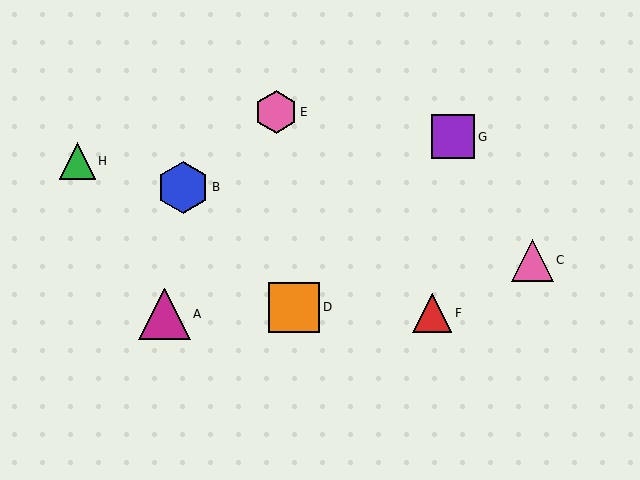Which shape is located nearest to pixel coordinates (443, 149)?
The purple square (labeled G) at (453, 137) is nearest to that location.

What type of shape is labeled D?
Shape D is an orange square.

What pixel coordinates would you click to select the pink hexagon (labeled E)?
Click at (276, 112) to select the pink hexagon E.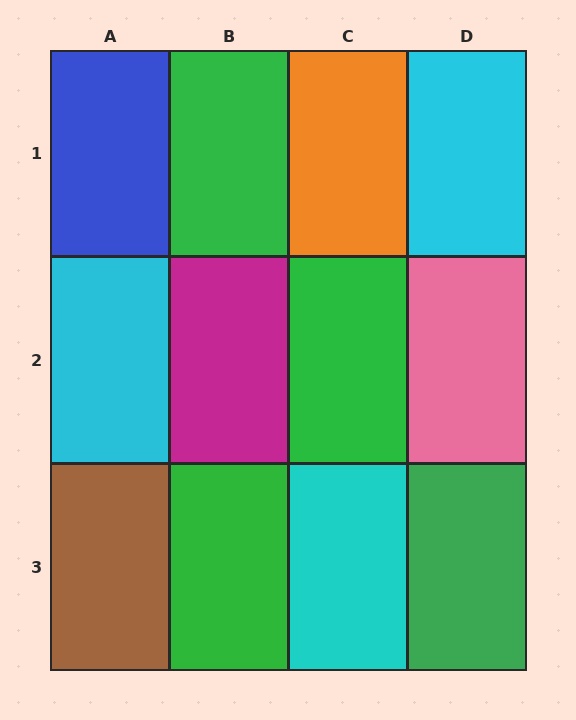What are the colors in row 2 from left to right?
Cyan, magenta, green, pink.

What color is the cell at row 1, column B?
Green.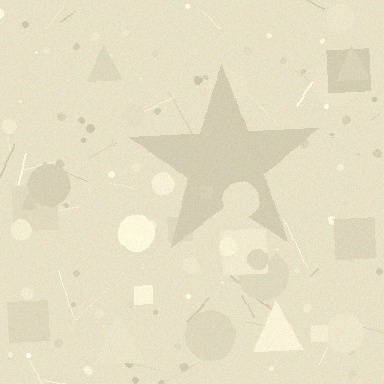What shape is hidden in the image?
A star is hidden in the image.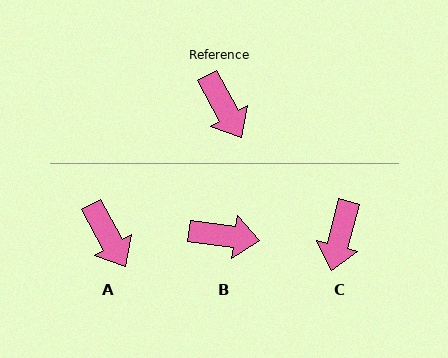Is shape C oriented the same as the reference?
No, it is off by about 43 degrees.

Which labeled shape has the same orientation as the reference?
A.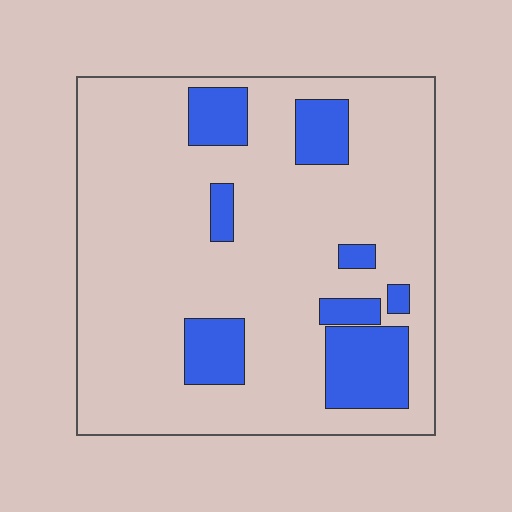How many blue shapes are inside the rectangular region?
8.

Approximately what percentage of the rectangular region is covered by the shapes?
Approximately 20%.